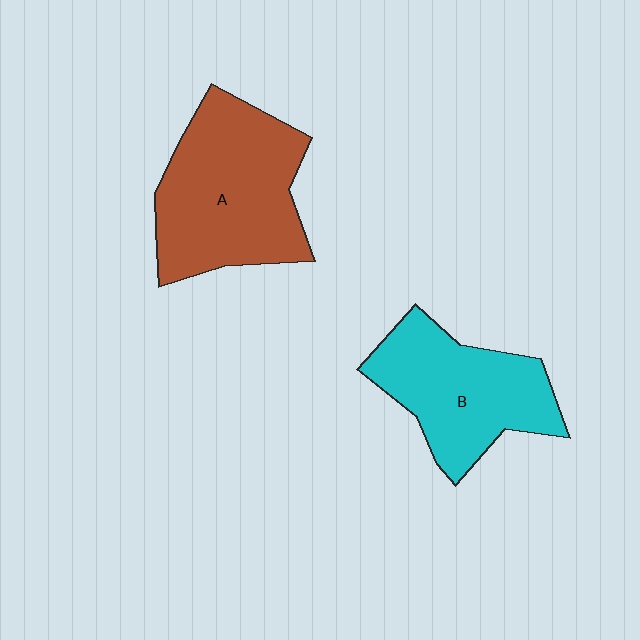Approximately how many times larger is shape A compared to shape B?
Approximately 1.2 times.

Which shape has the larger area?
Shape A (brown).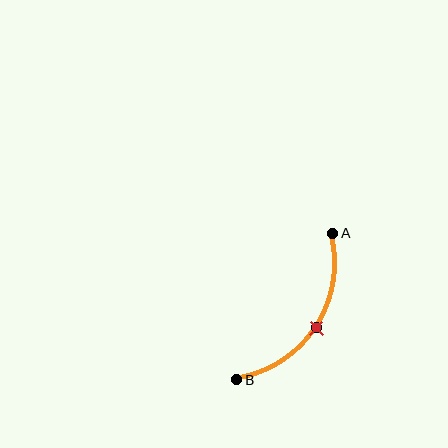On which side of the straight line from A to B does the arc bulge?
The arc bulges to the right of the straight line connecting A and B.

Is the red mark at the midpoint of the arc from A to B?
Yes. The red mark lies on the arc at equal arc-length from both A and B — it is the arc midpoint.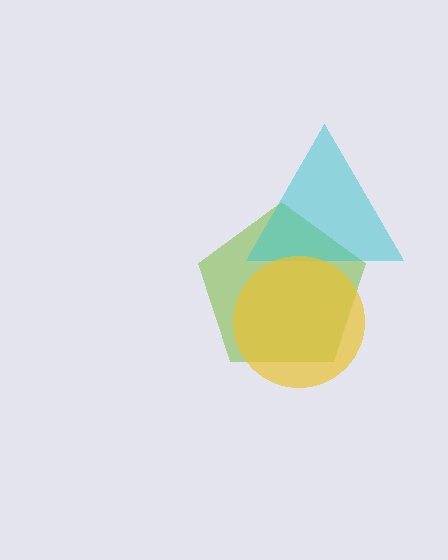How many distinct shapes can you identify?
There are 3 distinct shapes: a lime pentagon, a cyan triangle, a yellow circle.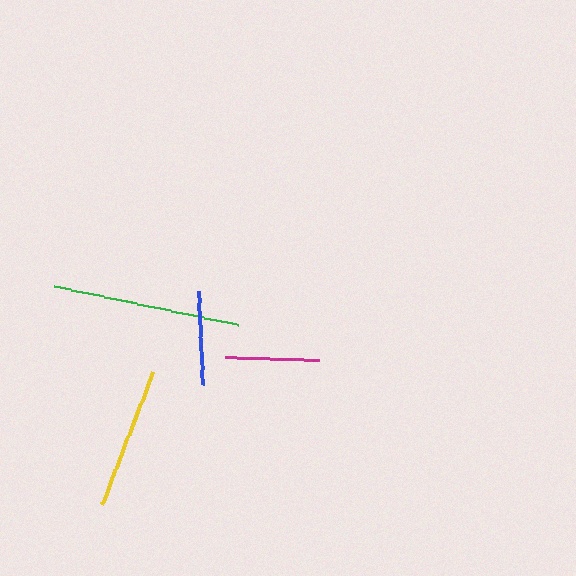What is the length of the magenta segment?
The magenta segment is approximately 94 pixels long.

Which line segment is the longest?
The green line is the longest at approximately 187 pixels.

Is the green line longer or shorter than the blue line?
The green line is longer than the blue line.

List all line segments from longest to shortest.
From longest to shortest: green, yellow, magenta, blue.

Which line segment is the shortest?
The blue line is the shortest at approximately 93 pixels.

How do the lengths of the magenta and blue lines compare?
The magenta and blue lines are approximately the same length.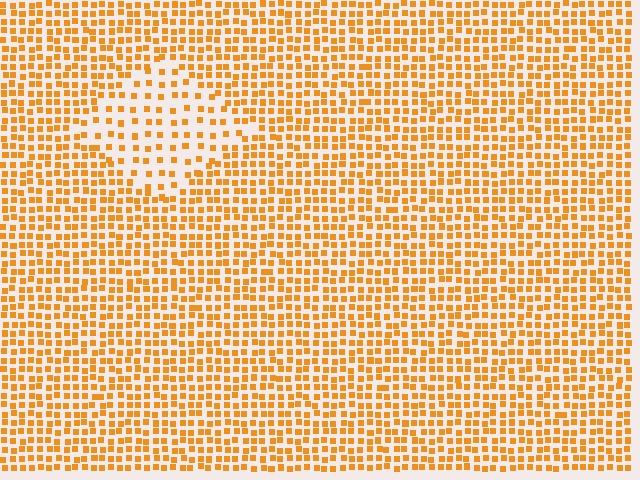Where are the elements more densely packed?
The elements are more densely packed outside the diamond boundary.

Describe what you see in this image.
The image contains small orange elements arranged at two different densities. A diamond-shaped region is visible where the elements are less densely packed than the surrounding area.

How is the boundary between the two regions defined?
The boundary is defined by a change in element density (approximately 2.1x ratio). All elements are the same color, size, and shape.